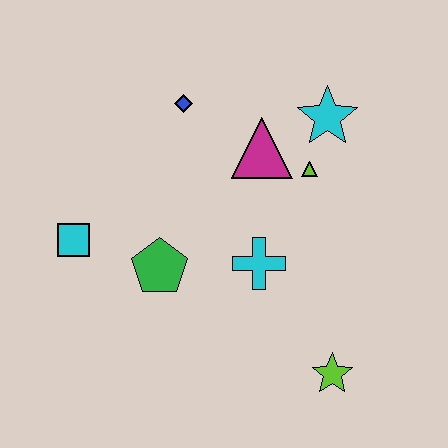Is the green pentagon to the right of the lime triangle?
No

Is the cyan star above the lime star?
Yes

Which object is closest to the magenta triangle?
The lime triangle is closest to the magenta triangle.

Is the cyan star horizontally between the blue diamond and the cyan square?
No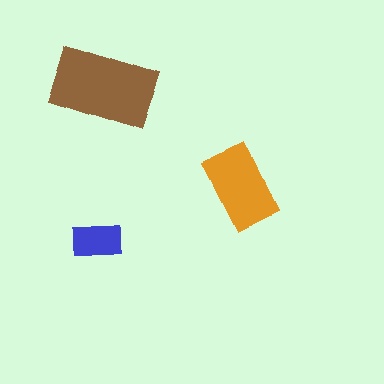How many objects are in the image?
There are 3 objects in the image.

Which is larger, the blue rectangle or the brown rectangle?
The brown one.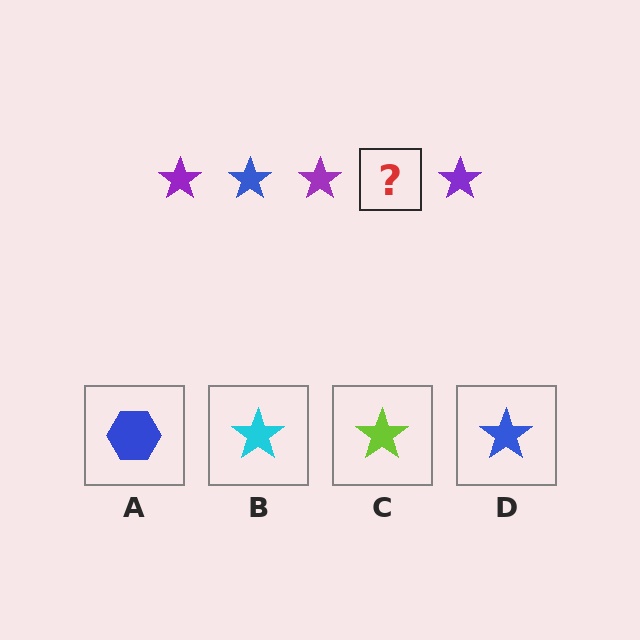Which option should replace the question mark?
Option D.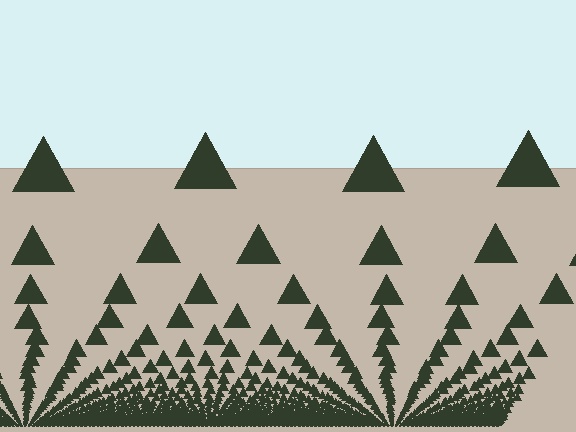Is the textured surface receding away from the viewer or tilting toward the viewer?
The surface appears to tilt toward the viewer. Texture elements get larger and sparser toward the top.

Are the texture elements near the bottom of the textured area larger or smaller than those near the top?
Smaller. The gradient is inverted — elements near the bottom are smaller and denser.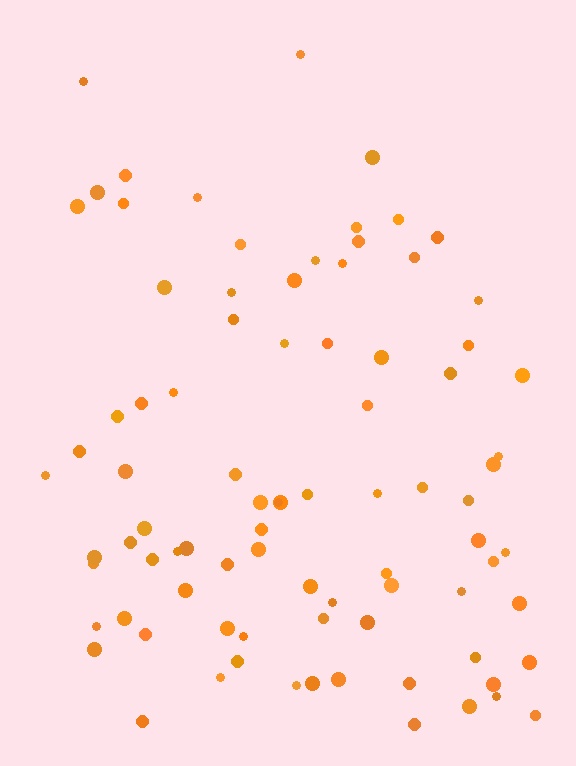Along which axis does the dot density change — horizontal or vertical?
Vertical.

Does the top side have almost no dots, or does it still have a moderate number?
Still a moderate number, just noticeably fewer than the bottom.